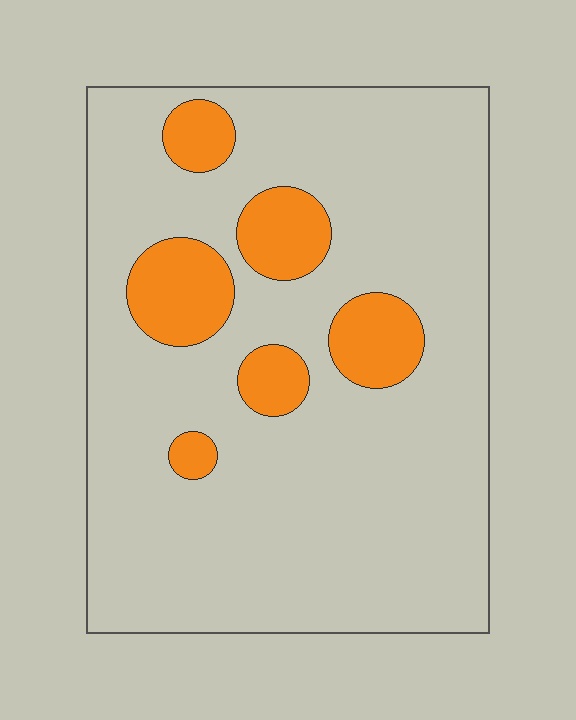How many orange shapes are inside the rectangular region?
6.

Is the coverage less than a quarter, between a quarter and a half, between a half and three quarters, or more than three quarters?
Less than a quarter.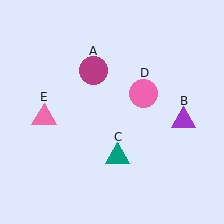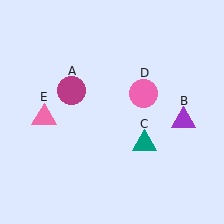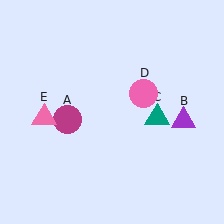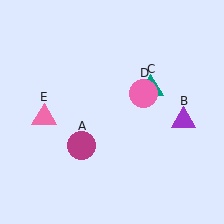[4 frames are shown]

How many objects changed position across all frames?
2 objects changed position: magenta circle (object A), teal triangle (object C).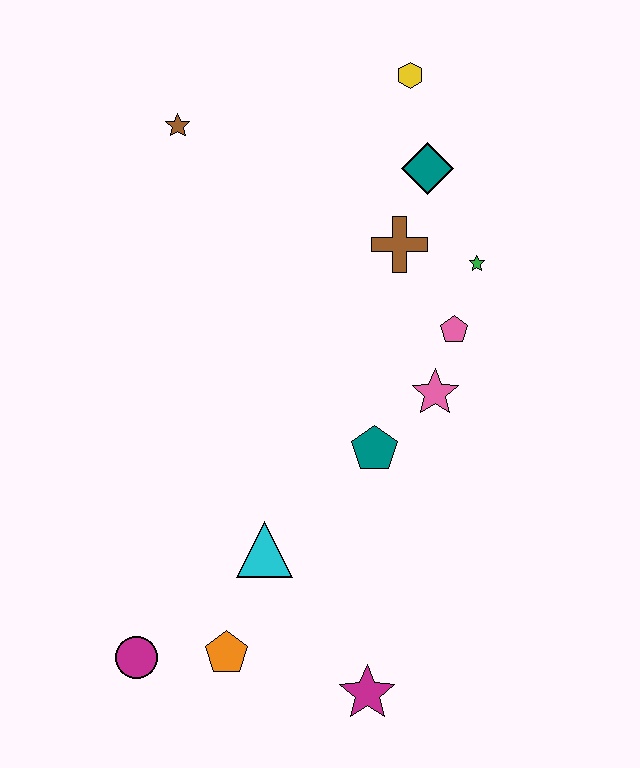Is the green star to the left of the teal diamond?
No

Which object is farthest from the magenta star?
The yellow hexagon is farthest from the magenta star.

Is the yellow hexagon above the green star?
Yes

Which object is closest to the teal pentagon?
The pink star is closest to the teal pentagon.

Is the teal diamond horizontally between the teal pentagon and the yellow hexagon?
No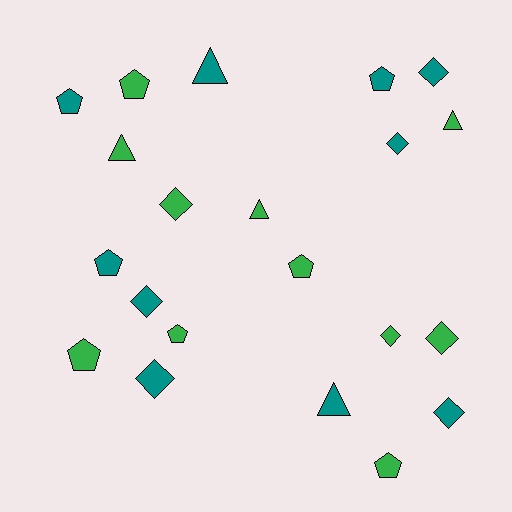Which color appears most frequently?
Green, with 11 objects.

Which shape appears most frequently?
Diamond, with 8 objects.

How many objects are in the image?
There are 21 objects.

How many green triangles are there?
There are 3 green triangles.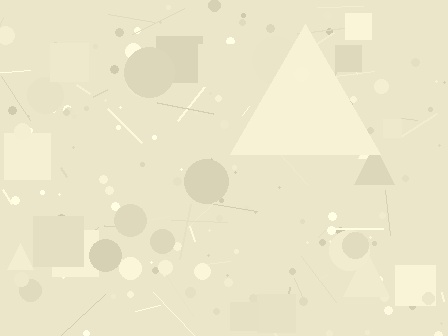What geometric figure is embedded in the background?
A triangle is embedded in the background.